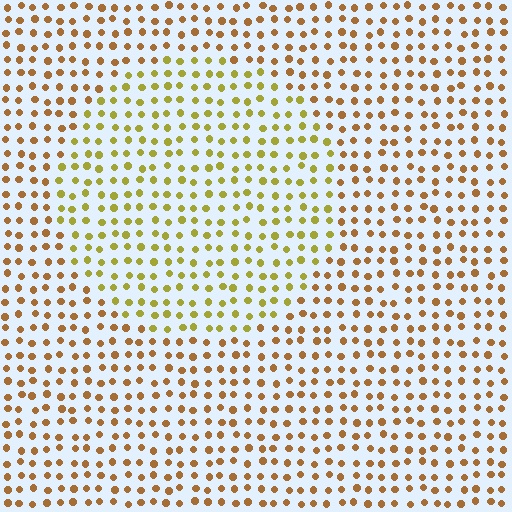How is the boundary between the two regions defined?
The boundary is defined purely by a slight shift in hue (about 32 degrees). Spacing, size, and orientation are identical on both sides.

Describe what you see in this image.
The image is filled with small brown elements in a uniform arrangement. A circle-shaped region is visible where the elements are tinted to a slightly different hue, forming a subtle color boundary.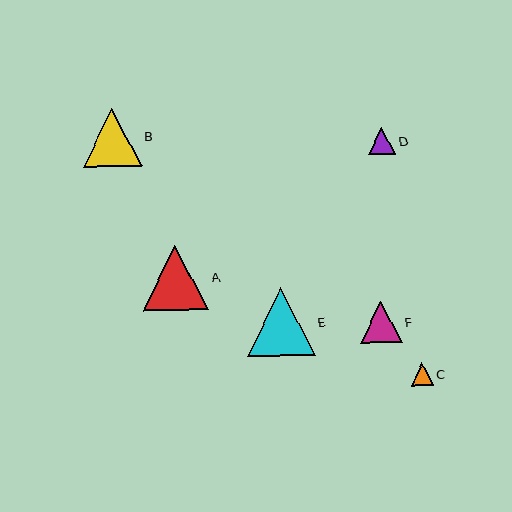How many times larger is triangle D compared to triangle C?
Triangle D is approximately 1.2 times the size of triangle C.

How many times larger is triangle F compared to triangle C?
Triangle F is approximately 1.9 times the size of triangle C.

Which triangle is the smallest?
Triangle C is the smallest with a size of approximately 22 pixels.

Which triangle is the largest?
Triangle E is the largest with a size of approximately 67 pixels.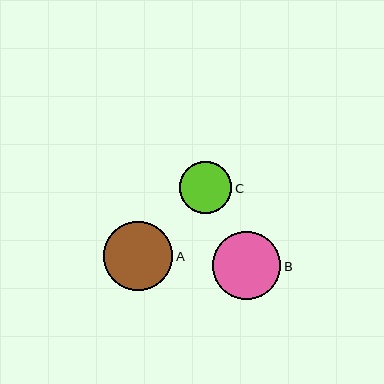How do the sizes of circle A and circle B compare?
Circle A and circle B are approximately the same size.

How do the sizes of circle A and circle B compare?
Circle A and circle B are approximately the same size.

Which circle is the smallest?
Circle C is the smallest with a size of approximately 52 pixels.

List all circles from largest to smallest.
From largest to smallest: A, B, C.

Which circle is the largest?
Circle A is the largest with a size of approximately 69 pixels.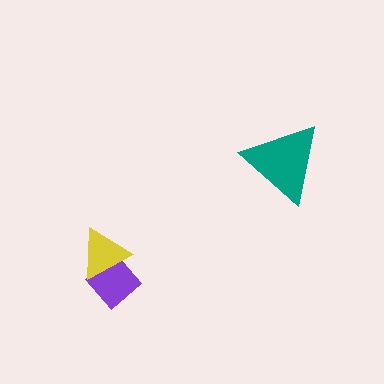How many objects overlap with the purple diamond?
1 object overlaps with the purple diamond.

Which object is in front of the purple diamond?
The yellow triangle is in front of the purple diamond.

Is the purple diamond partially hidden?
Yes, it is partially covered by another shape.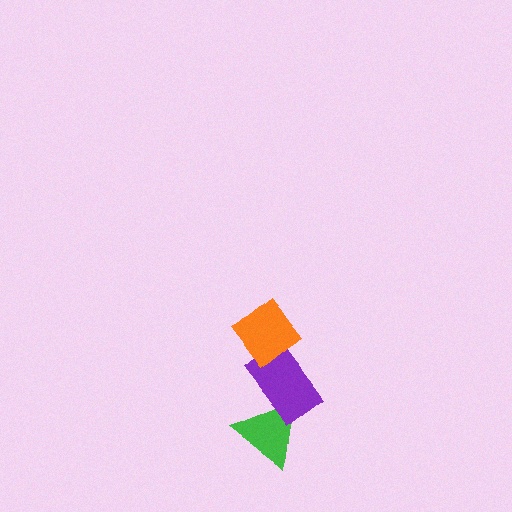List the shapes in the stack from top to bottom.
From top to bottom: the orange diamond, the purple rectangle, the green triangle.